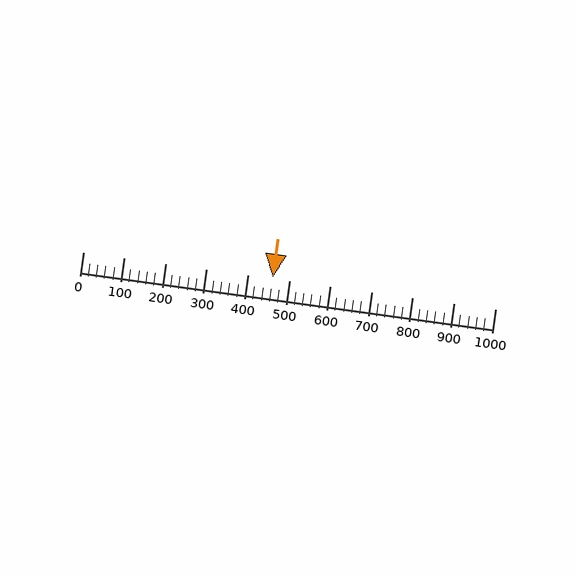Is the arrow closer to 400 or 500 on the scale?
The arrow is closer to 500.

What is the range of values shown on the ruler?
The ruler shows values from 0 to 1000.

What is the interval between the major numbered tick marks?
The major tick marks are spaced 100 units apart.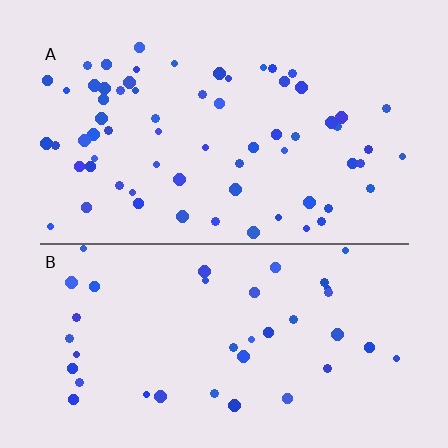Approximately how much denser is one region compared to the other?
Approximately 1.7× — region A over region B.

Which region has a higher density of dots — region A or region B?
A (the top).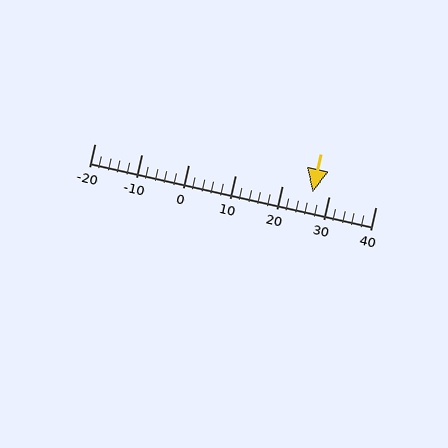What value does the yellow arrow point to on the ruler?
The yellow arrow points to approximately 27.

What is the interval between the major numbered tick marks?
The major tick marks are spaced 10 units apart.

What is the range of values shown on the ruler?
The ruler shows values from -20 to 40.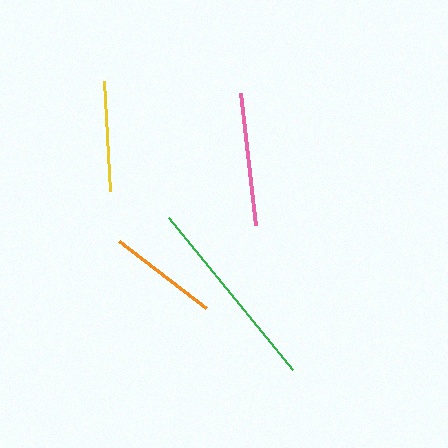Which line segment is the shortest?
The orange line is the shortest at approximately 109 pixels.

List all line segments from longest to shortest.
From longest to shortest: green, pink, yellow, orange.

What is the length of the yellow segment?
The yellow segment is approximately 110 pixels long.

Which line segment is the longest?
The green line is the longest at approximately 196 pixels.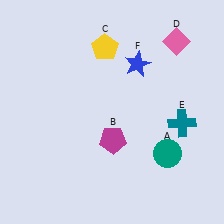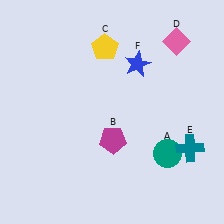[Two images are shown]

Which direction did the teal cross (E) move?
The teal cross (E) moved down.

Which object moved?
The teal cross (E) moved down.